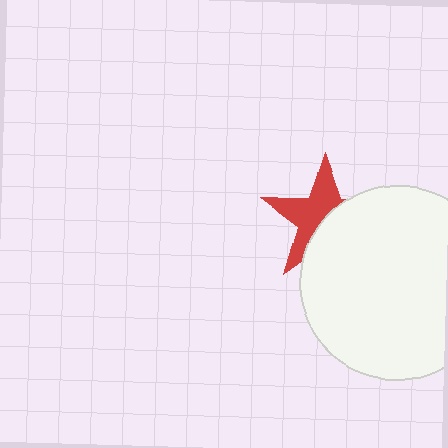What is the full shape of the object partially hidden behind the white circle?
The partially hidden object is a red star.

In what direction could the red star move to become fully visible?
The red star could move toward the upper-left. That would shift it out from behind the white circle entirely.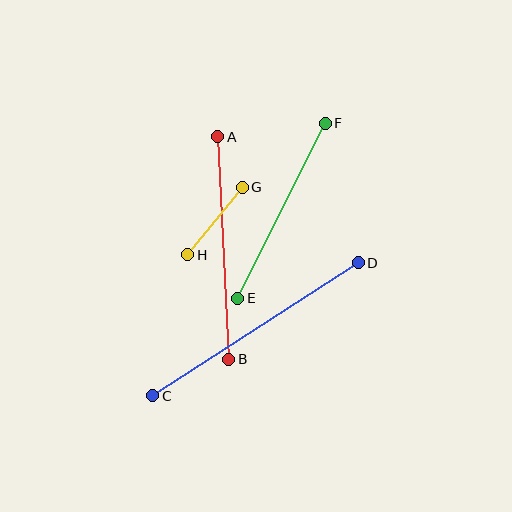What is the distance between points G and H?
The distance is approximately 87 pixels.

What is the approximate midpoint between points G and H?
The midpoint is at approximately (215, 221) pixels.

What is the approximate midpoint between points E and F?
The midpoint is at approximately (282, 211) pixels.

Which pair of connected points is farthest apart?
Points C and D are farthest apart.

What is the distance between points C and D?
The distance is approximately 244 pixels.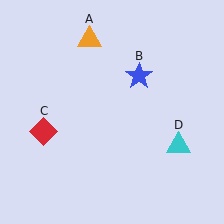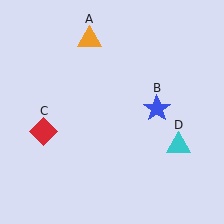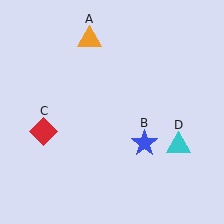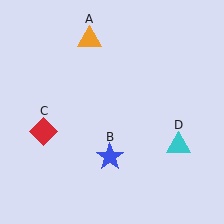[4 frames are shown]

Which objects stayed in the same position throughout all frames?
Orange triangle (object A) and red diamond (object C) and cyan triangle (object D) remained stationary.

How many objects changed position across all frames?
1 object changed position: blue star (object B).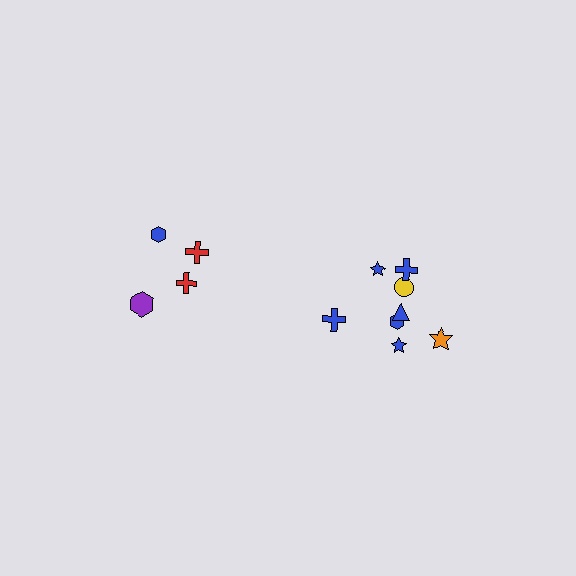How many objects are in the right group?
There are 8 objects.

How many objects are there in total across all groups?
There are 12 objects.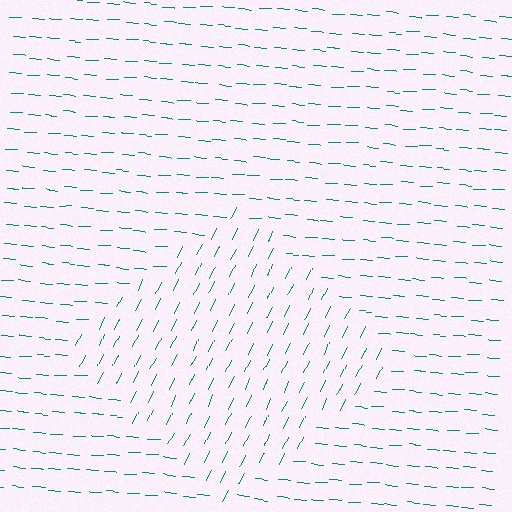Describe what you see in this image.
The image is filled with small teal line segments. A diamond region in the image has lines oriented differently from the surrounding lines, creating a visible texture boundary.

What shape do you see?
I see a diamond.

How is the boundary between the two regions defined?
The boundary is defined purely by a change in line orientation (approximately 68 degrees difference). All lines are the same color and thickness.